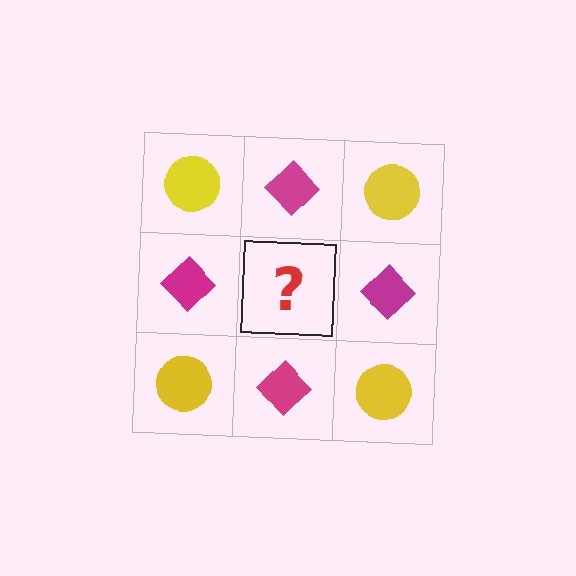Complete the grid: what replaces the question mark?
The question mark should be replaced with a yellow circle.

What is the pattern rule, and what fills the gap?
The rule is that it alternates yellow circle and magenta diamond in a checkerboard pattern. The gap should be filled with a yellow circle.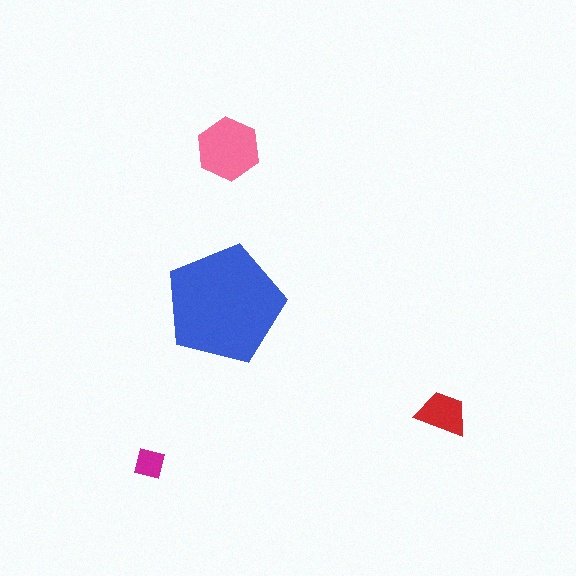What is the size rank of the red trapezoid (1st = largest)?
3rd.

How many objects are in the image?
There are 4 objects in the image.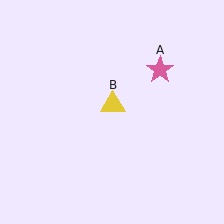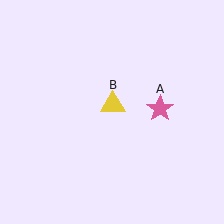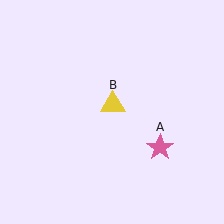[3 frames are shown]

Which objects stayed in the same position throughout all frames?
Yellow triangle (object B) remained stationary.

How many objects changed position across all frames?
1 object changed position: pink star (object A).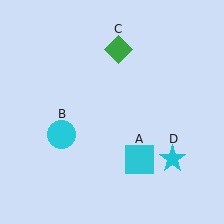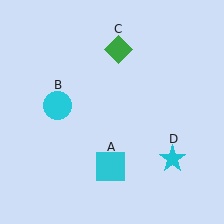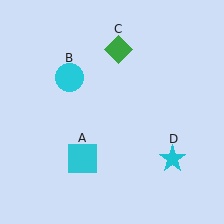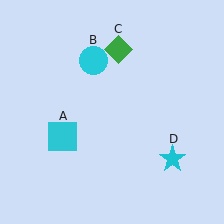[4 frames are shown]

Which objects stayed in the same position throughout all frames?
Green diamond (object C) and cyan star (object D) remained stationary.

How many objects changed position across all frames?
2 objects changed position: cyan square (object A), cyan circle (object B).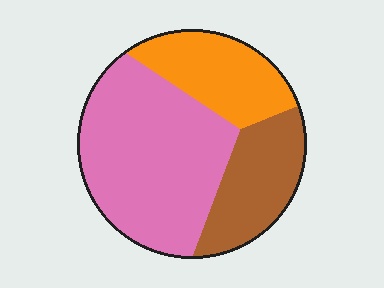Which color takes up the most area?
Pink, at roughly 55%.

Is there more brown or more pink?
Pink.